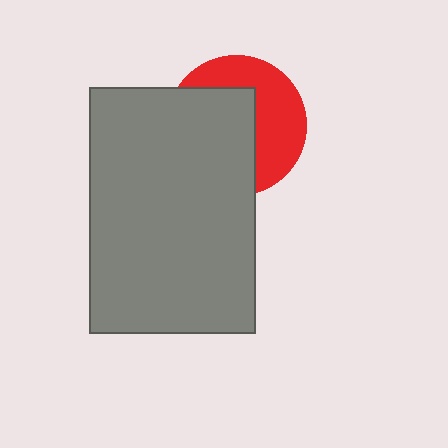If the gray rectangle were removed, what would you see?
You would see the complete red circle.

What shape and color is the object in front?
The object in front is a gray rectangle.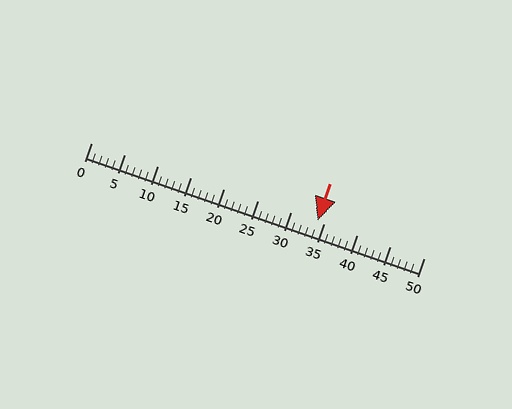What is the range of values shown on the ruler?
The ruler shows values from 0 to 50.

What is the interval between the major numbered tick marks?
The major tick marks are spaced 5 units apart.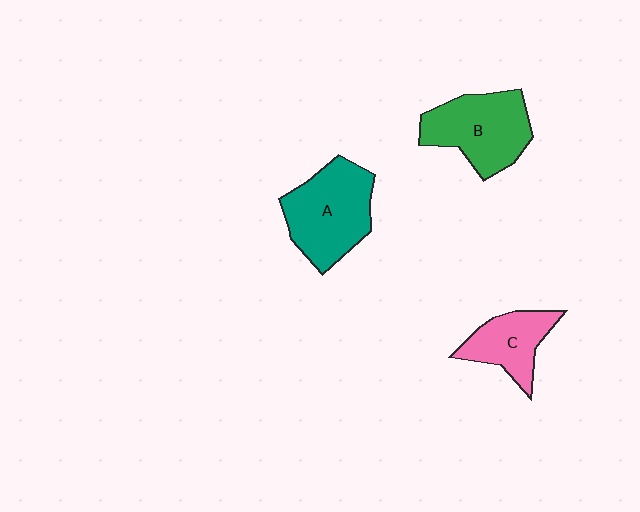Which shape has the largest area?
Shape A (teal).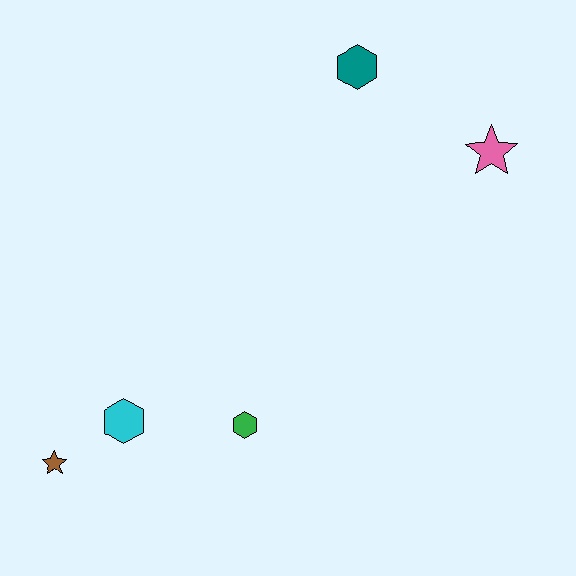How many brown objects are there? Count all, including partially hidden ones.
There is 1 brown object.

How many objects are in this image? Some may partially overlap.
There are 5 objects.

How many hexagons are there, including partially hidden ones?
There are 3 hexagons.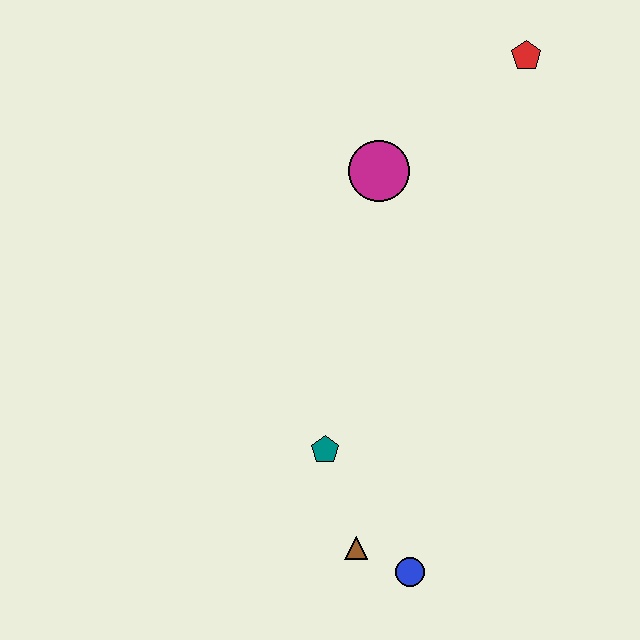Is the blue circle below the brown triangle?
Yes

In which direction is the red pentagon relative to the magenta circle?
The red pentagon is to the right of the magenta circle.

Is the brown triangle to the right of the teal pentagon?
Yes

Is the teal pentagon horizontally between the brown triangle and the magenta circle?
No